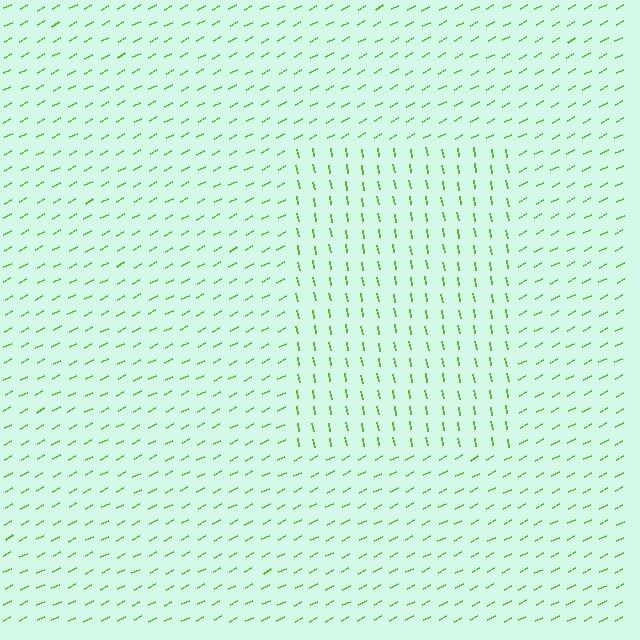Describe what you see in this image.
The image is filled with small lime line segments. A rectangle region in the image has lines oriented differently from the surrounding lines, creating a visible texture boundary.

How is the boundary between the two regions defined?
The boundary is defined purely by a change in line orientation (approximately 72 degrees difference). All lines are the same color and thickness.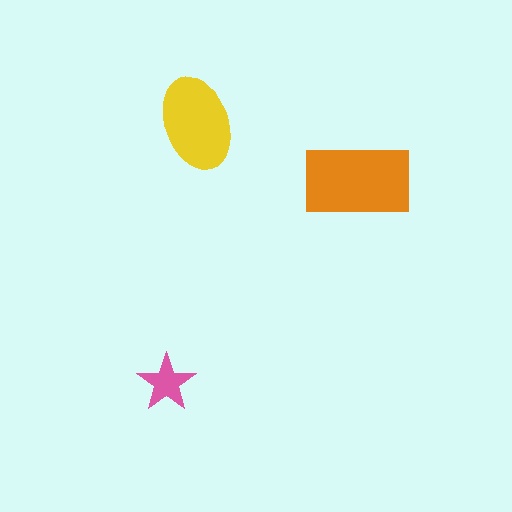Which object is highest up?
The yellow ellipse is topmost.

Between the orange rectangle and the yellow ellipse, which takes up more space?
The orange rectangle.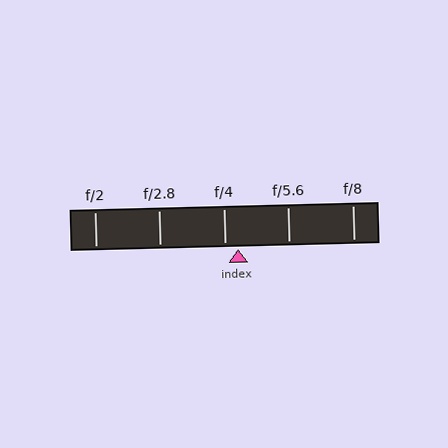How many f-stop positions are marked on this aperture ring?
There are 5 f-stop positions marked.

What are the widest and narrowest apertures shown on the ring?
The widest aperture shown is f/2 and the narrowest is f/8.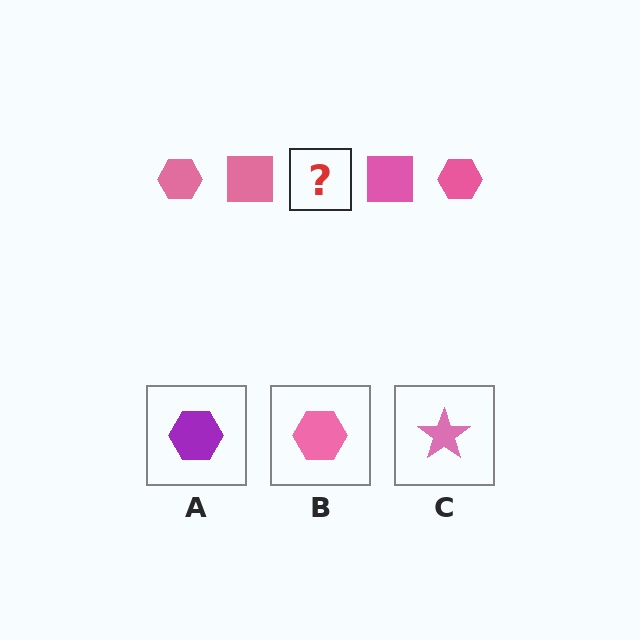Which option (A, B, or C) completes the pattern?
B.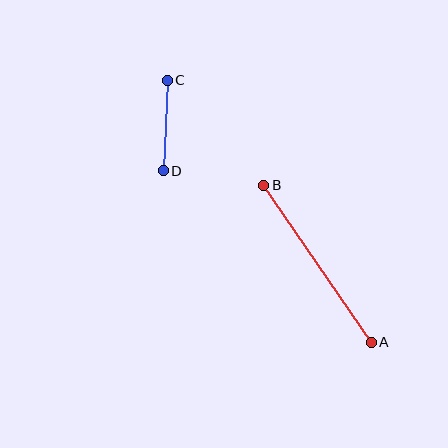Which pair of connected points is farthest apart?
Points A and B are farthest apart.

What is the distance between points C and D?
The distance is approximately 91 pixels.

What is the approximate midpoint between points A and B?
The midpoint is at approximately (317, 264) pixels.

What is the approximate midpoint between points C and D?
The midpoint is at approximately (165, 125) pixels.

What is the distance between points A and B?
The distance is approximately 190 pixels.